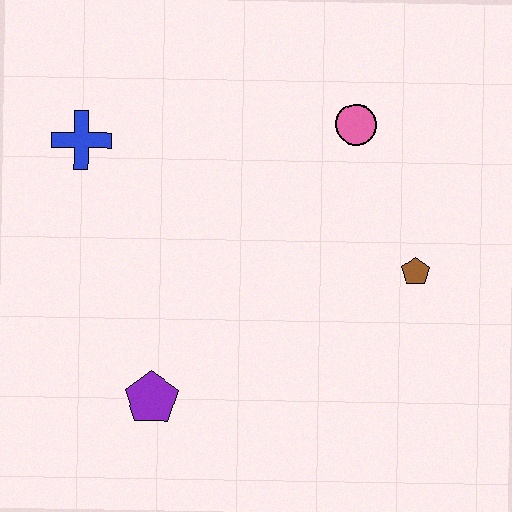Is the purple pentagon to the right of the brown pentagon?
No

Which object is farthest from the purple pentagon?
The pink circle is farthest from the purple pentagon.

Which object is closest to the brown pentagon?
The pink circle is closest to the brown pentagon.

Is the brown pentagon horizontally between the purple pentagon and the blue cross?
No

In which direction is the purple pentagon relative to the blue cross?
The purple pentagon is below the blue cross.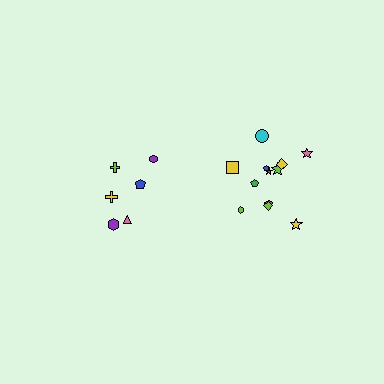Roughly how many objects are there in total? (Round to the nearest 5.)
Roughly 20 objects in total.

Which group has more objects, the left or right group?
The right group.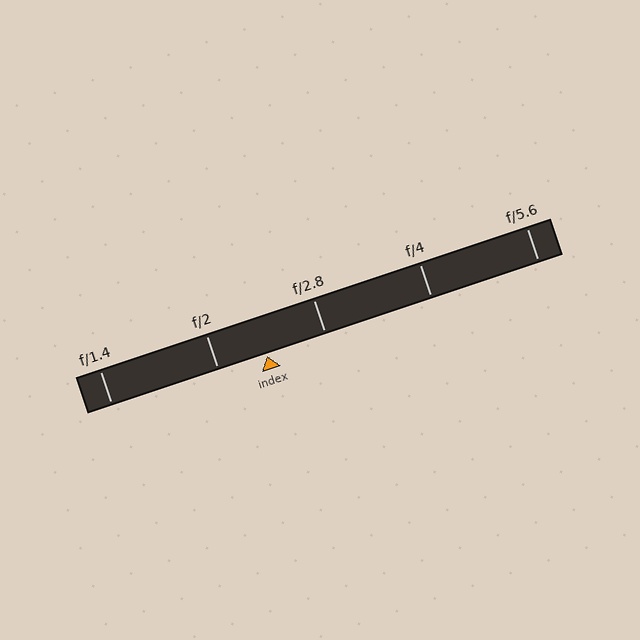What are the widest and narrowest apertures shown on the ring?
The widest aperture shown is f/1.4 and the narrowest is f/5.6.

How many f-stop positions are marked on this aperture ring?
There are 5 f-stop positions marked.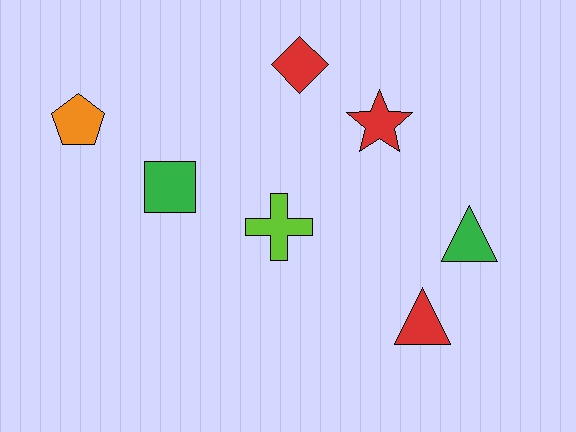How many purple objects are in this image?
There are no purple objects.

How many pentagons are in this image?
There is 1 pentagon.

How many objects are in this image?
There are 7 objects.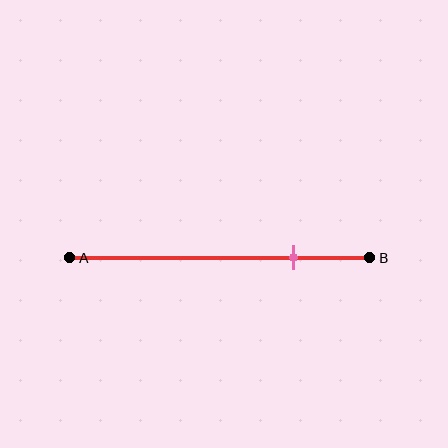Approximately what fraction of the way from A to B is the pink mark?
The pink mark is approximately 75% of the way from A to B.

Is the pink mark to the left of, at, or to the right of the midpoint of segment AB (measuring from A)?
The pink mark is to the right of the midpoint of segment AB.